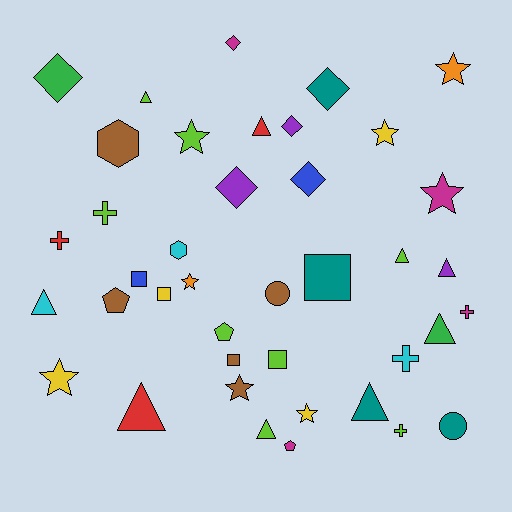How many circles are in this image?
There are 2 circles.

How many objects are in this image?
There are 40 objects.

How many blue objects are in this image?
There are 2 blue objects.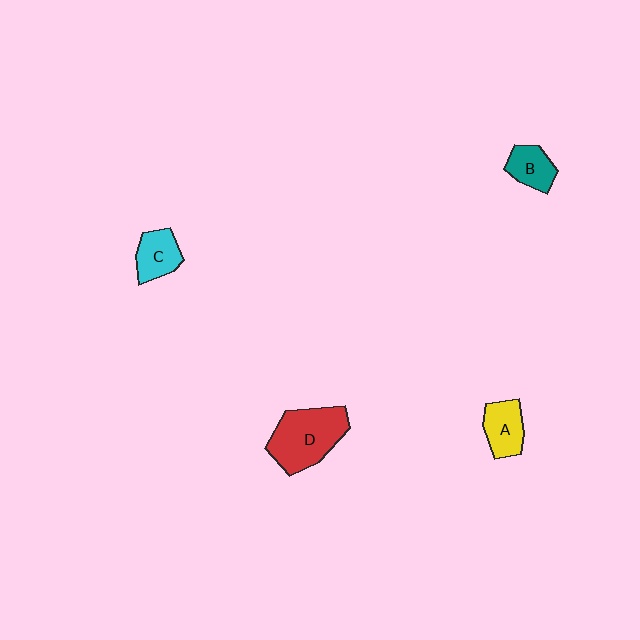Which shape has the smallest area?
Shape B (teal).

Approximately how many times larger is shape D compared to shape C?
Approximately 2.0 times.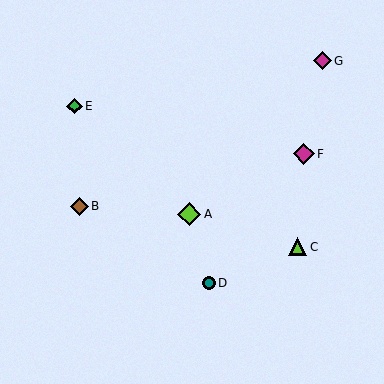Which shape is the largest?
The lime diamond (labeled A) is the largest.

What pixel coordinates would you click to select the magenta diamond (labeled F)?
Click at (304, 154) to select the magenta diamond F.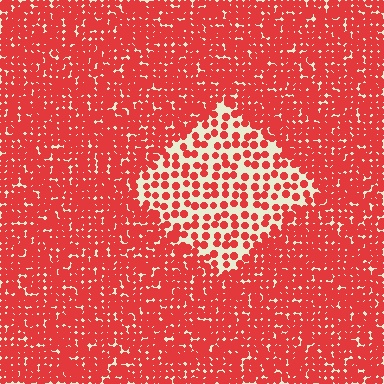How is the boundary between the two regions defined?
The boundary is defined by a change in element density (approximately 2.5x ratio). All elements are the same color, size, and shape.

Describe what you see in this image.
The image contains small red elements arranged at two different densities. A diamond-shaped region is visible where the elements are less densely packed than the surrounding area.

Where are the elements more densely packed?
The elements are more densely packed outside the diamond boundary.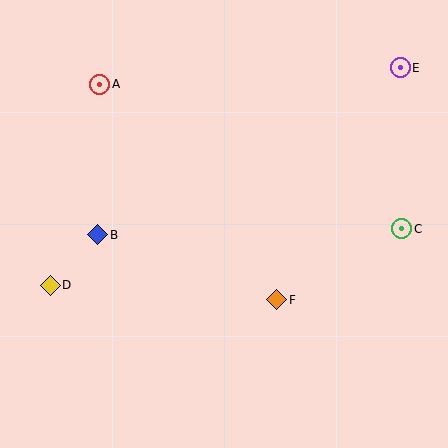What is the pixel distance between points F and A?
The distance between F and A is 279 pixels.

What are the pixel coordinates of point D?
Point D is at (50, 285).